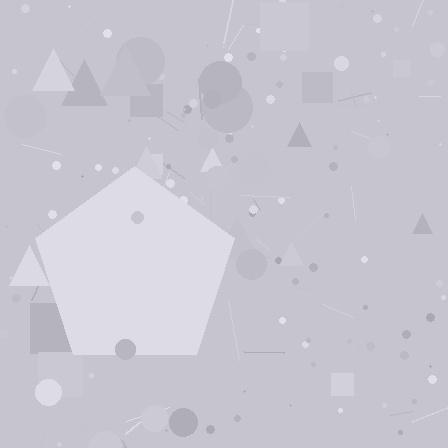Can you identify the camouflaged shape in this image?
The camouflaged shape is a pentagon.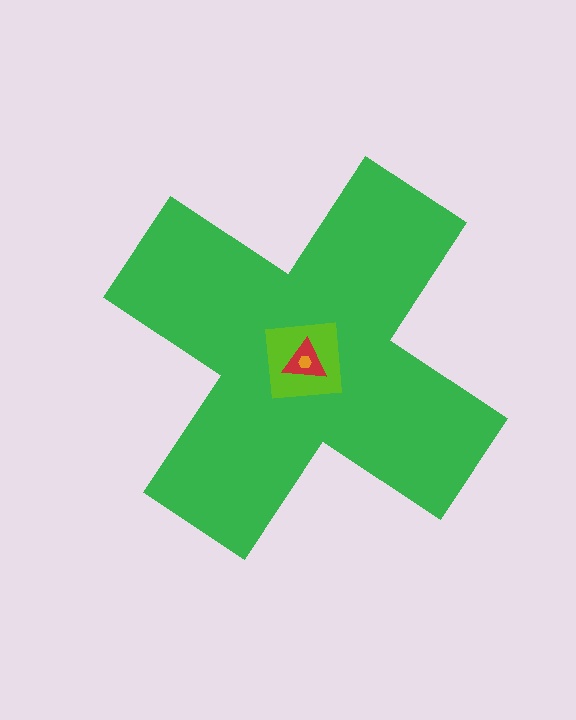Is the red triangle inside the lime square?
Yes.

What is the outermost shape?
The green cross.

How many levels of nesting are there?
4.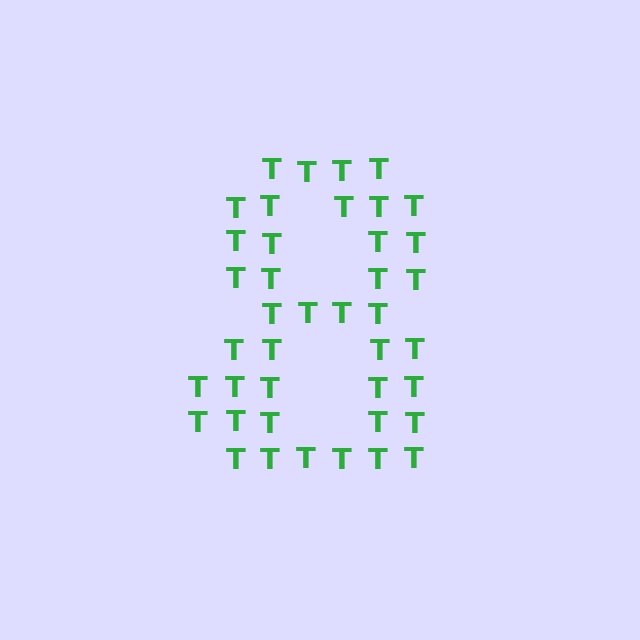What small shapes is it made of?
It is made of small letter T's.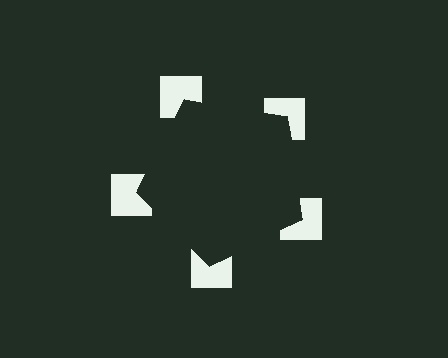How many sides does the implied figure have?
5 sides.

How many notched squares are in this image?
There are 5 — one at each vertex of the illusory pentagon.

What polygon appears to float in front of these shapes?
An illusory pentagon — its edges are inferred from the aligned wedge cuts in the notched squares, not physically drawn.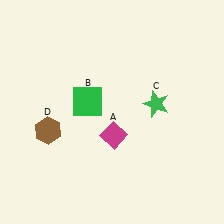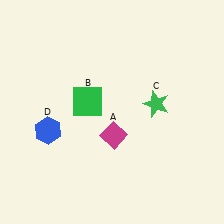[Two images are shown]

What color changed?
The hexagon (D) changed from brown in Image 1 to blue in Image 2.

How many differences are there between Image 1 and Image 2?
There is 1 difference between the two images.